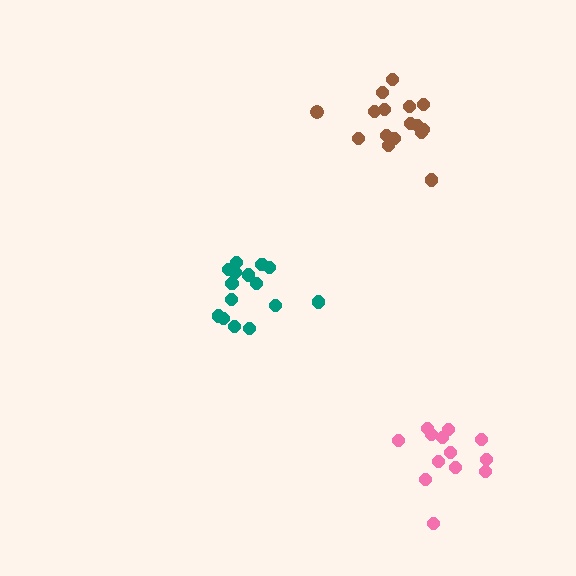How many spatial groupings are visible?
There are 3 spatial groupings.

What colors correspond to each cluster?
The clusters are colored: teal, brown, pink.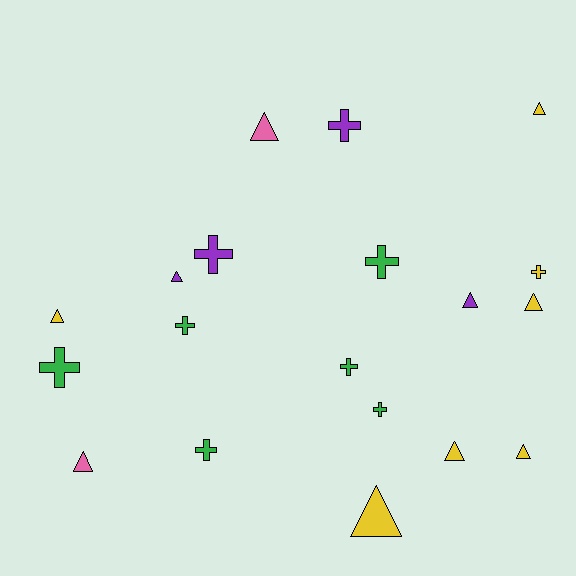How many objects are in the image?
There are 19 objects.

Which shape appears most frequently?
Triangle, with 10 objects.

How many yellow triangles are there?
There are 6 yellow triangles.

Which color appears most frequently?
Yellow, with 7 objects.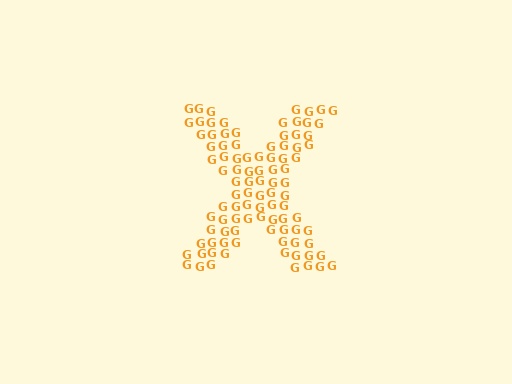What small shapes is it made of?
It is made of small letter G's.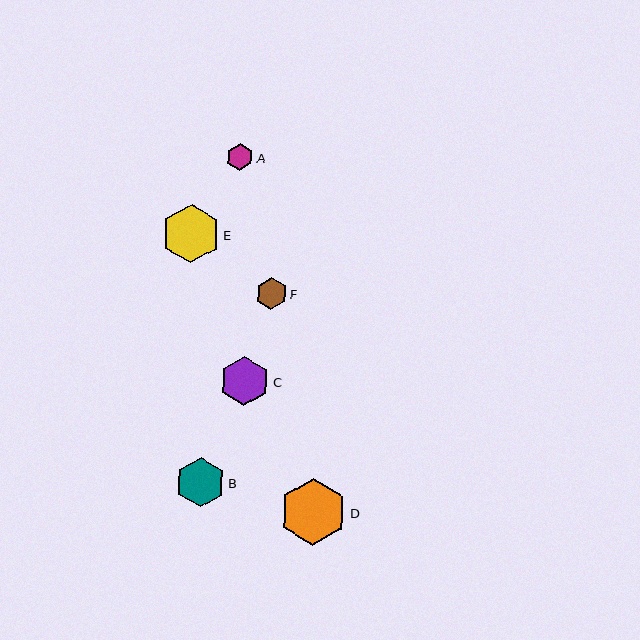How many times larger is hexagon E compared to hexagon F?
Hexagon E is approximately 1.9 times the size of hexagon F.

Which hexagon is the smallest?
Hexagon A is the smallest with a size of approximately 27 pixels.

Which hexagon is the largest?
Hexagon D is the largest with a size of approximately 67 pixels.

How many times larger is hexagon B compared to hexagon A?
Hexagon B is approximately 1.8 times the size of hexagon A.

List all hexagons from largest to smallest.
From largest to smallest: D, E, B, C, F, A.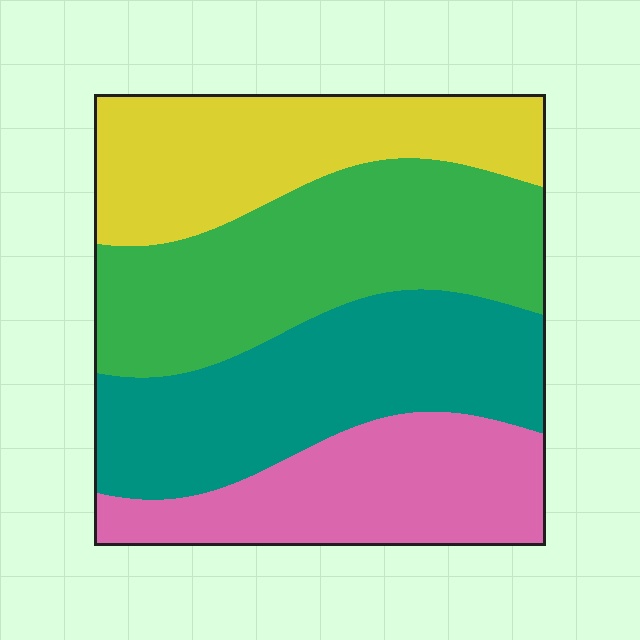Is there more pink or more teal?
Teal.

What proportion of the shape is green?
Green takes up about one third (1/3) of the shape.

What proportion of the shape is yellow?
Yellow covers 23% of the shape.